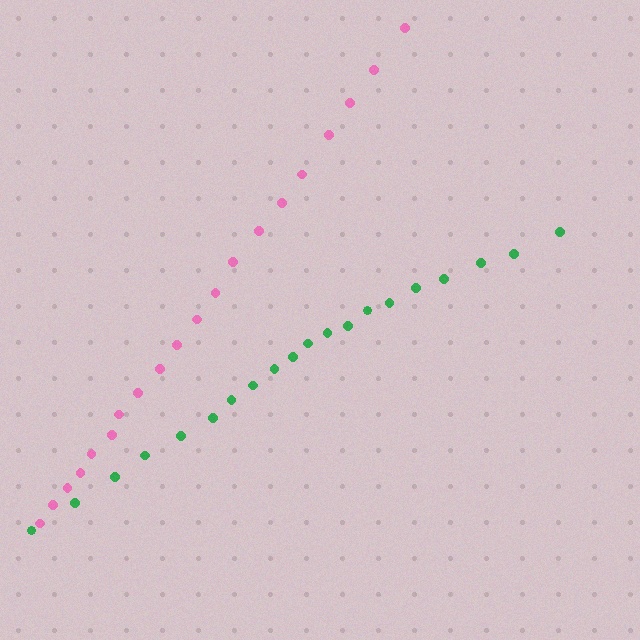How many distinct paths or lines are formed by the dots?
There are 2 distinct paths.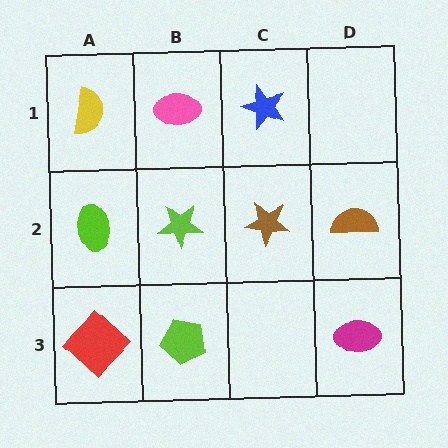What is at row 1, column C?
A blue star.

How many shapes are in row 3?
3 shapes.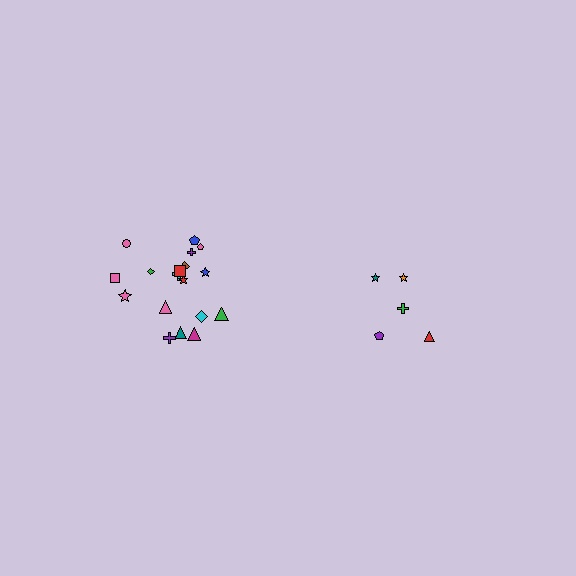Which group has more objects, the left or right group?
The left group.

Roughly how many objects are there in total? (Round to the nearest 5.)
Roughly 25 objects in total.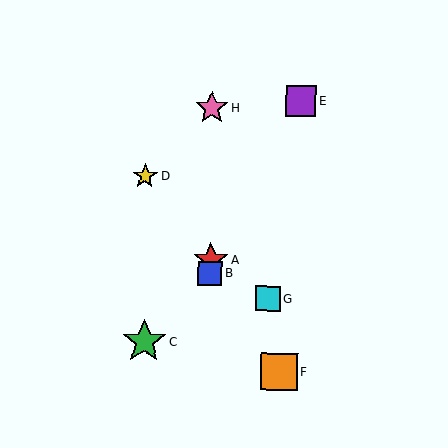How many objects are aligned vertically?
3 objects (A, B, H) are aligned vertically.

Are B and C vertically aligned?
No, B is at x≈210 and C is at x≈144.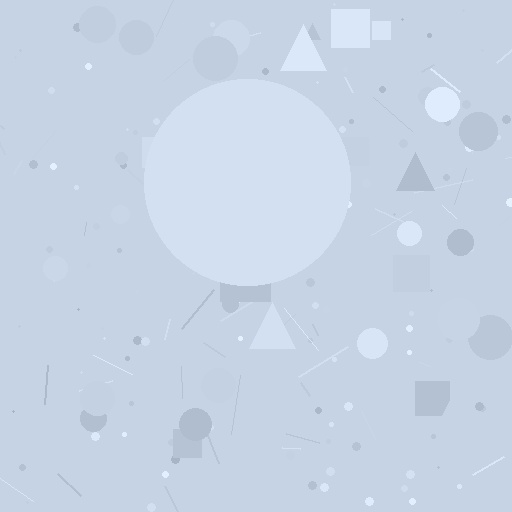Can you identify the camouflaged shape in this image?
The camouflaged shape is a circle.